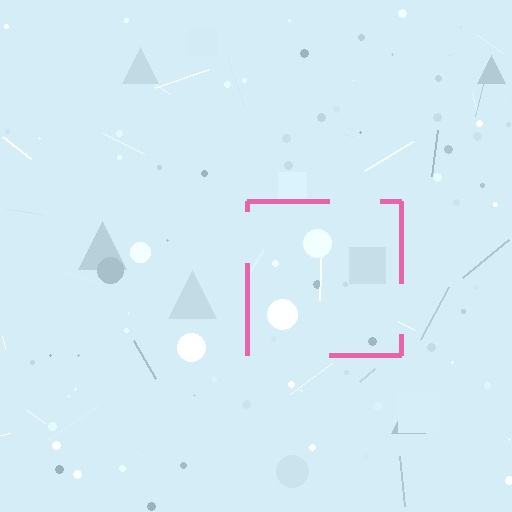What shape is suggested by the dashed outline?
The dashed outline suggests a square.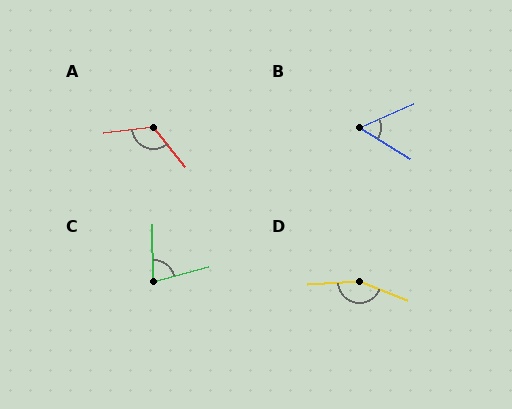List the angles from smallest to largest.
B (56°), C (75°), A (122°), D (156°).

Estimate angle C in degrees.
Approximately 75 degrees.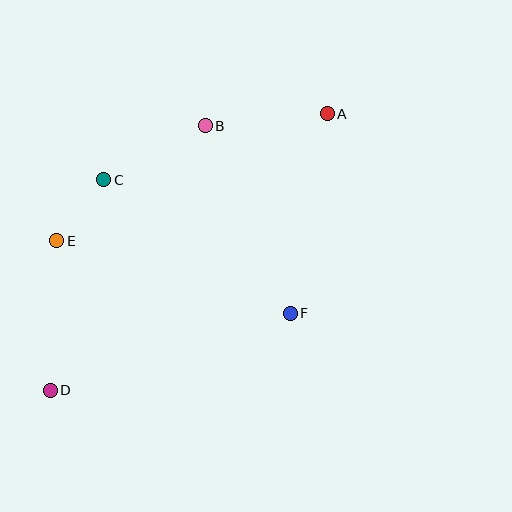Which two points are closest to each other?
Points C and E are closest to each other.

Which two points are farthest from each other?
Points A and D are farthest from each other.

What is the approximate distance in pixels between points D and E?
The distance between D and E is approximately 150 pixels.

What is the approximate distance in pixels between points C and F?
The distance between C and F is approximately 229 pixels.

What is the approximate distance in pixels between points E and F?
The distance between E and F is approximately 244 pixels.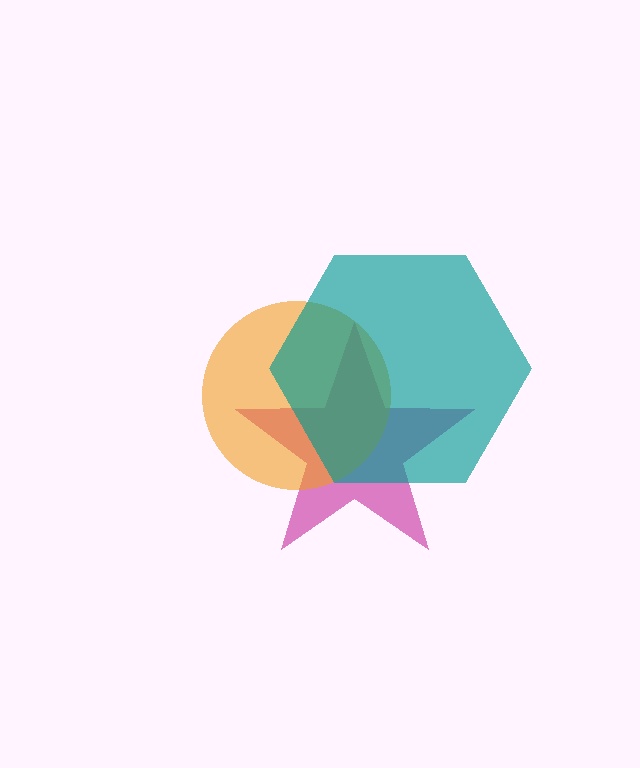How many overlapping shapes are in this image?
There are 3 overlapping shapes in the image.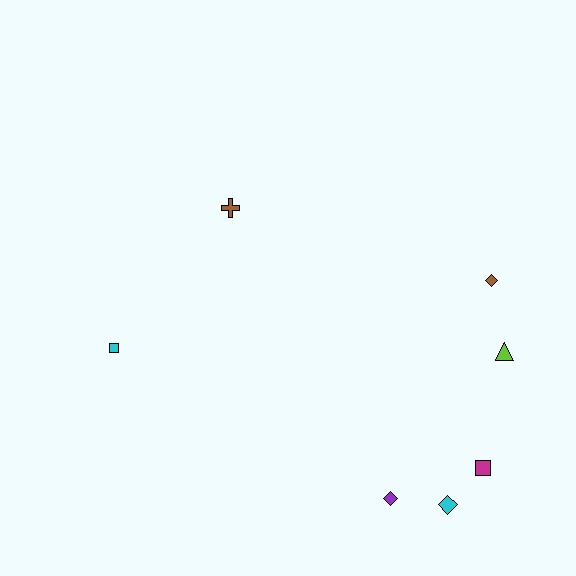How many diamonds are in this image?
There are 3 diamonds.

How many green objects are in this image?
There are no green objects.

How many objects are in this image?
There are 7 objects.